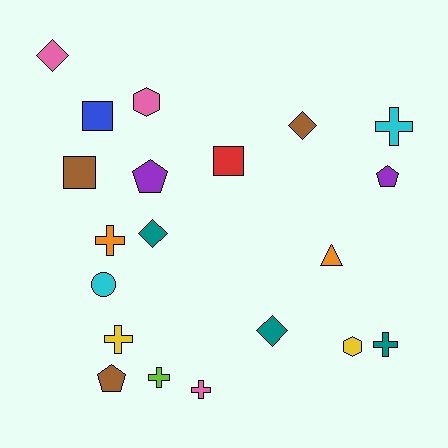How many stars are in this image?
There are no stars.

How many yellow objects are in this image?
There are 2 yellow objects.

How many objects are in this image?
There are 20 objects.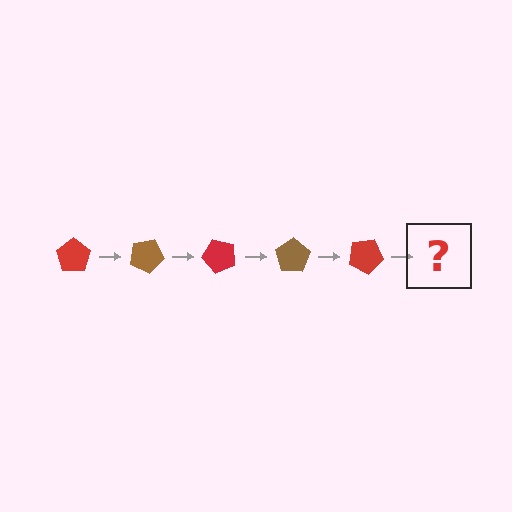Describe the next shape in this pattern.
It should be a brown pentagon, rotated 125 degrees from the start.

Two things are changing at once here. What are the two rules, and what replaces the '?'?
The two rules are that it rotates 25 degrees each step and the color cycles through red and brown. The '?' should be a brown pentagon, rotated 125 degrees from the start.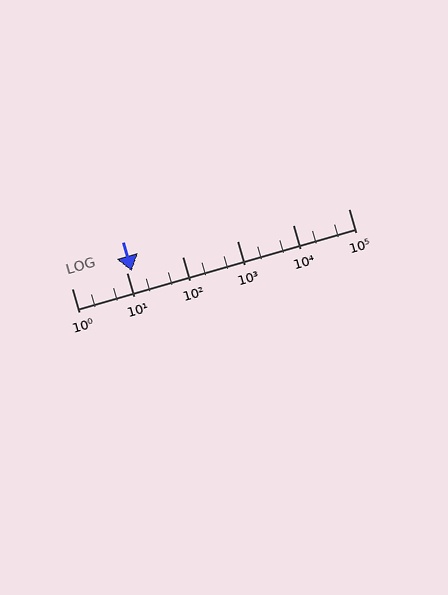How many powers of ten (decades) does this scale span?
The scale spans 5 decades, from 1 to 100000.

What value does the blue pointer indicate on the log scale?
The pointer indicates approximately 12.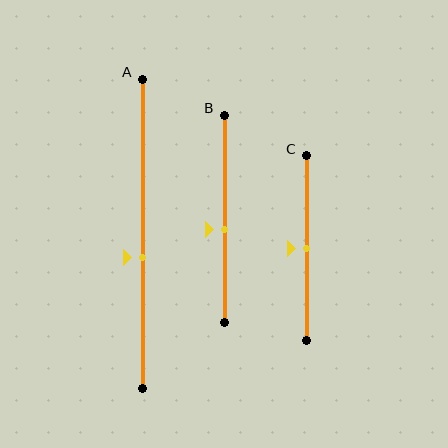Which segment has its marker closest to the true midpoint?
Segment C has its marker closest to the true midpoint.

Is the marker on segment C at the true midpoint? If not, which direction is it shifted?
Yes, the marker on segment C is at the true midpoint.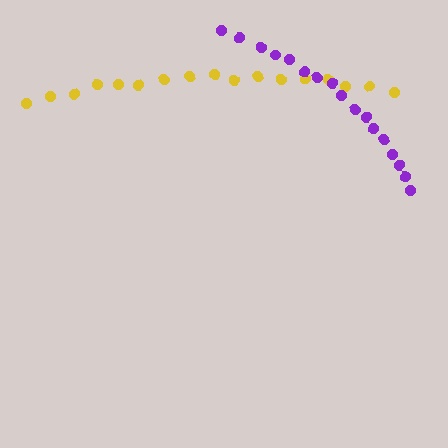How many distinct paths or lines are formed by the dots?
There are 2 distinct paths.